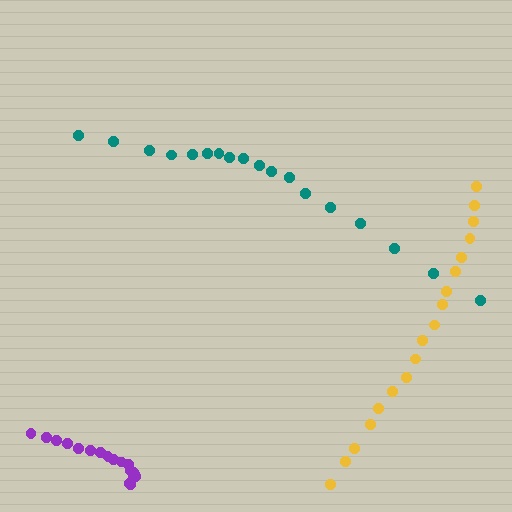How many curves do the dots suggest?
There are 3 distinct paths.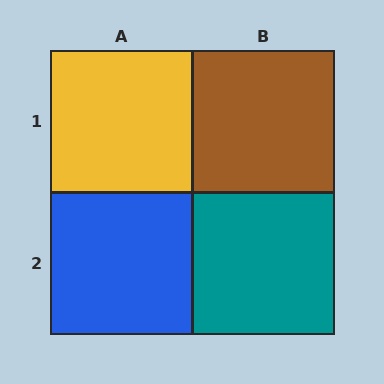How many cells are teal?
1 cell is teal.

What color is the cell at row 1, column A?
Yellow.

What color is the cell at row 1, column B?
Brown.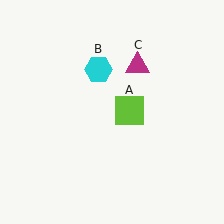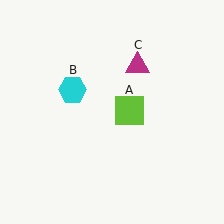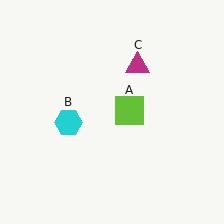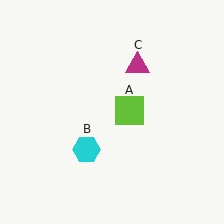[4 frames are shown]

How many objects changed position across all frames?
1 object changed position: cyan hexagon (object B).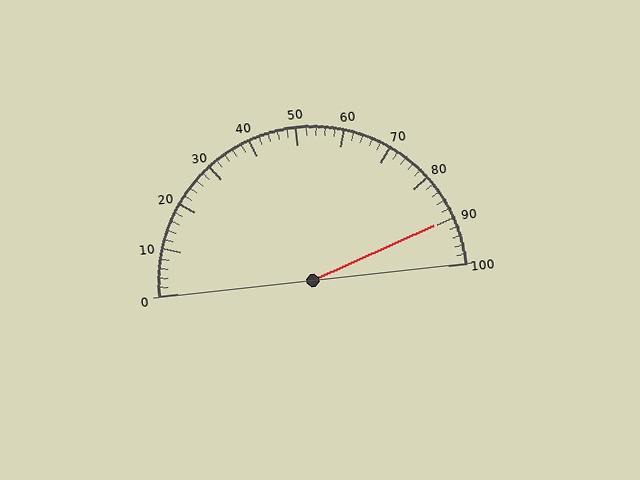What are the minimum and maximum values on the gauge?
The gauge ranges from 0 to 100.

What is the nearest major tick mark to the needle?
The nearest major tick mark is 90.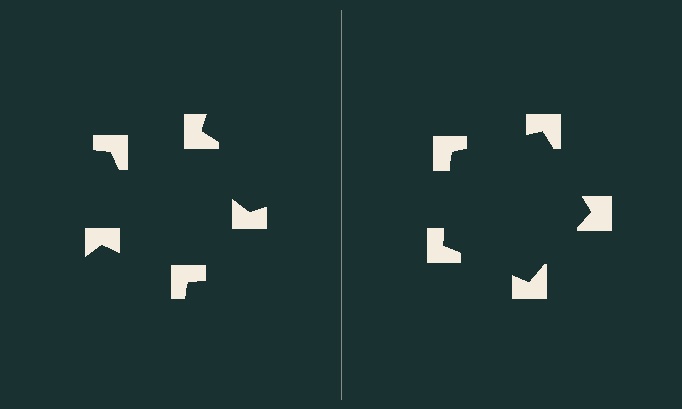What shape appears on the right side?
An illusory pentagon.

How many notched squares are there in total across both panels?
10 — 5 on each side.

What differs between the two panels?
The notched squares are positioned identically on both sides; only the wedge orientations differ. On the right they align to a pentagon; on the left they are misaligned.